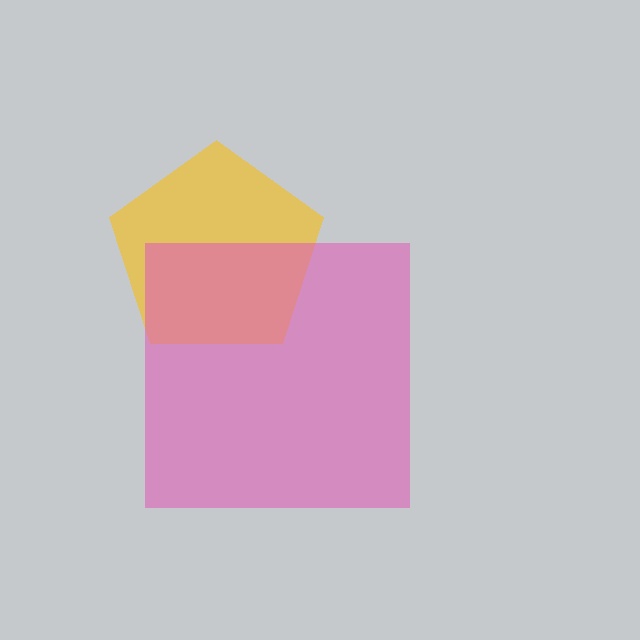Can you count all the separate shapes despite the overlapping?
Yes, there are 2 separate shapes.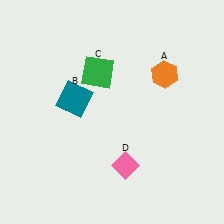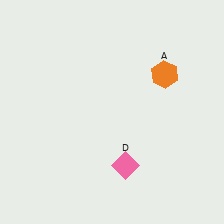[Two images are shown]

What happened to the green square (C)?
The green square (C) was removed in Image 2. It was in the top-left area of Image 1.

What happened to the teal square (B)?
The teal square (B) was removed in Image 2. It was in the top-left area of Image 1.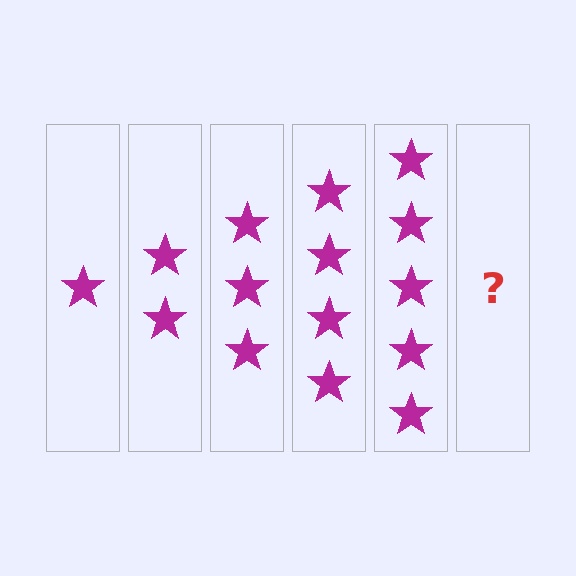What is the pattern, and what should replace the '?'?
The pattern is that each step adds one more star. The '?' should be 6 stars.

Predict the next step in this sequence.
The next step is 6 stars.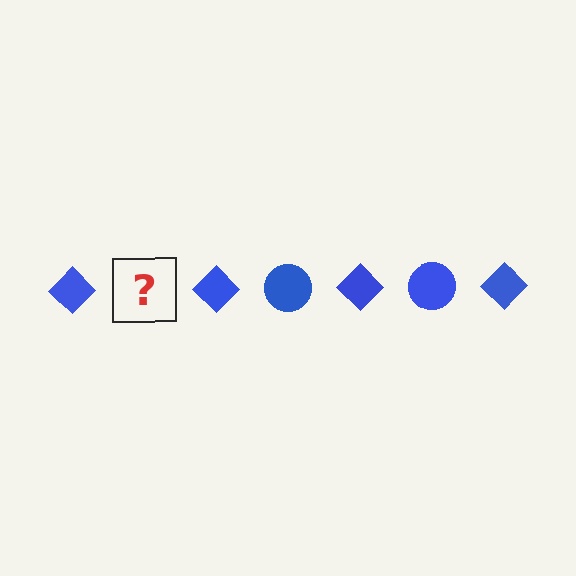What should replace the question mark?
The question mark should be replaced with a blue circle.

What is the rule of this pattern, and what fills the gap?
The rule is that the pattern cycles through diamond, circle shapes in blue. The gap should be filled with a blue circle.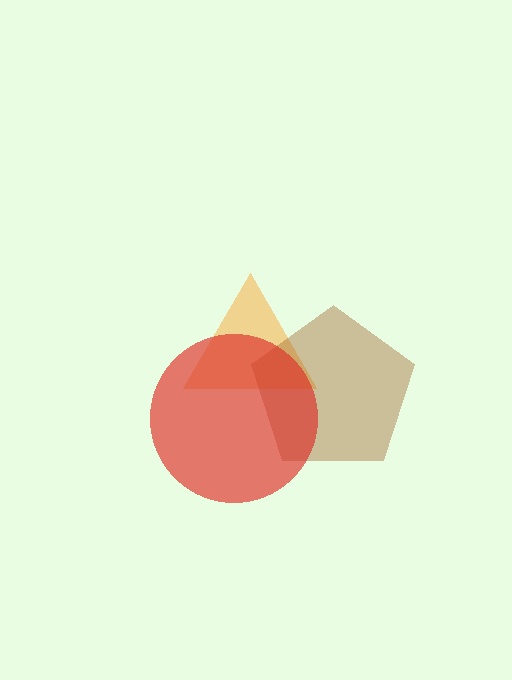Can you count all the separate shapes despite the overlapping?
Yes, there are 3 separate shapes.